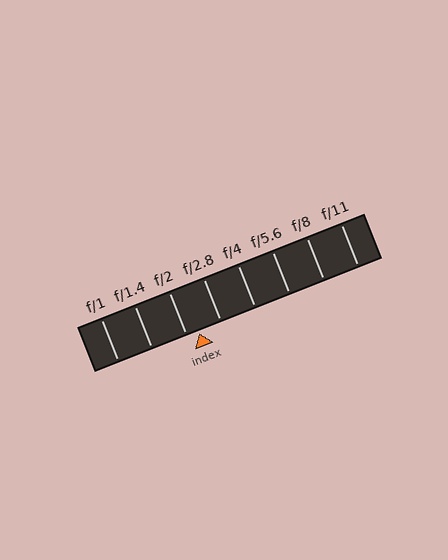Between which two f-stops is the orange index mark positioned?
The index mark is between f/2 and f/2.8.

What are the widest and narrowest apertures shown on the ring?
The widest aperture shown is f/1 and the narrowest is f/11.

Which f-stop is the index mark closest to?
The index mark is closest to f/2.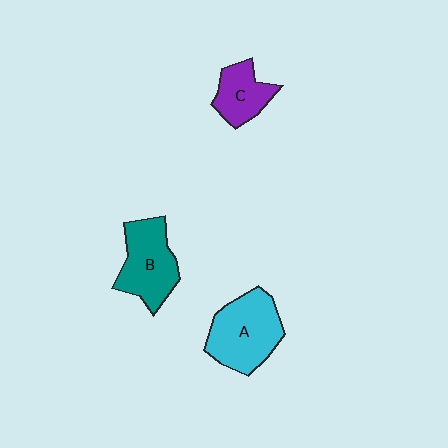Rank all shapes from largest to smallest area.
From largest to smallest: A (cyan), B (teal), C (purple).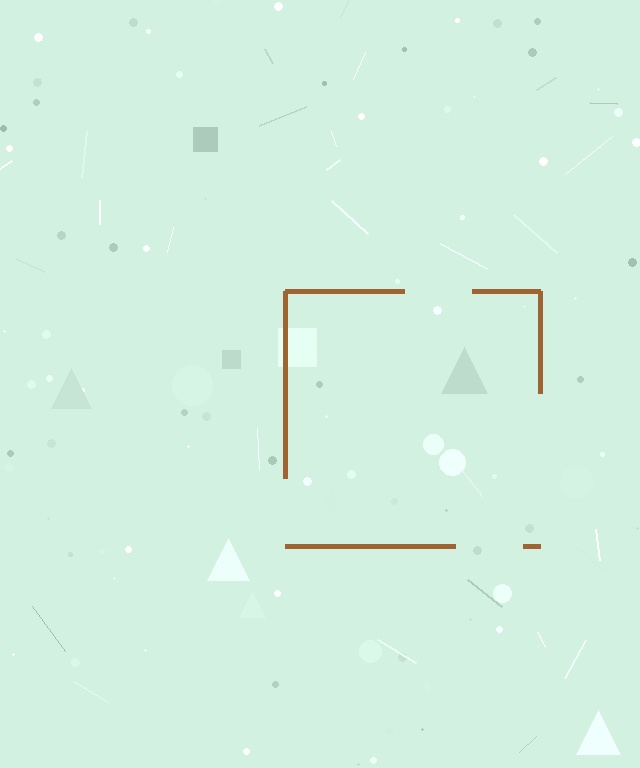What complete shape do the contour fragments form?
The contour fragments form a square.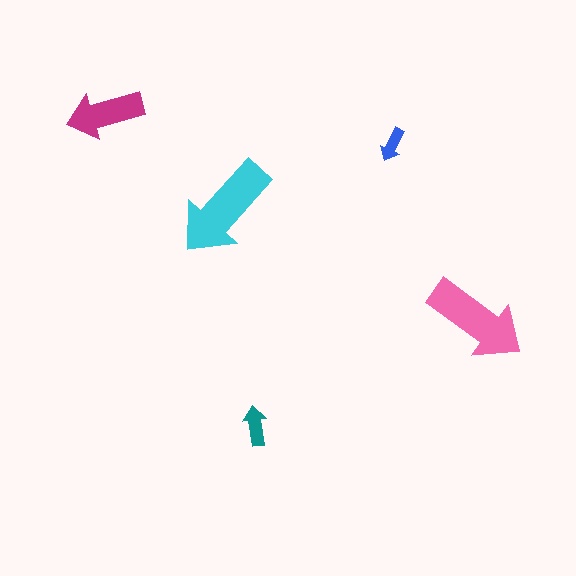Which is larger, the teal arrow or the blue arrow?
The teal one.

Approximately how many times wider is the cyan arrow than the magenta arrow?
About 1.5 times wider.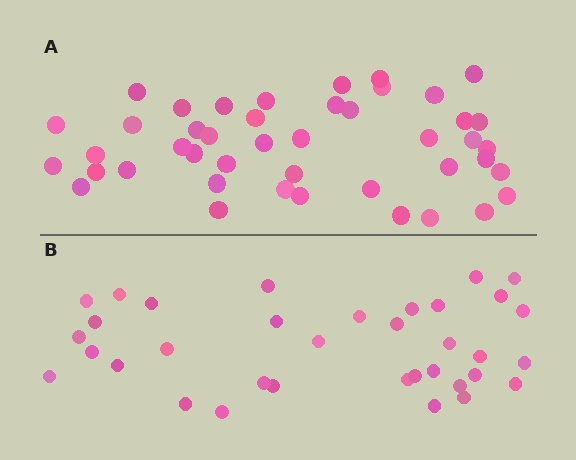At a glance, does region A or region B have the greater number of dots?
Region A (the top region) has more dots.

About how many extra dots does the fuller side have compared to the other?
Region A has roughly 8 or so more dots than region B.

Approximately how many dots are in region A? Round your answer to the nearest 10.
About 40 dots. (The exact count is 44, which rounds to 40.)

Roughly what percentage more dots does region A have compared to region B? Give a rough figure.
About 25% more.